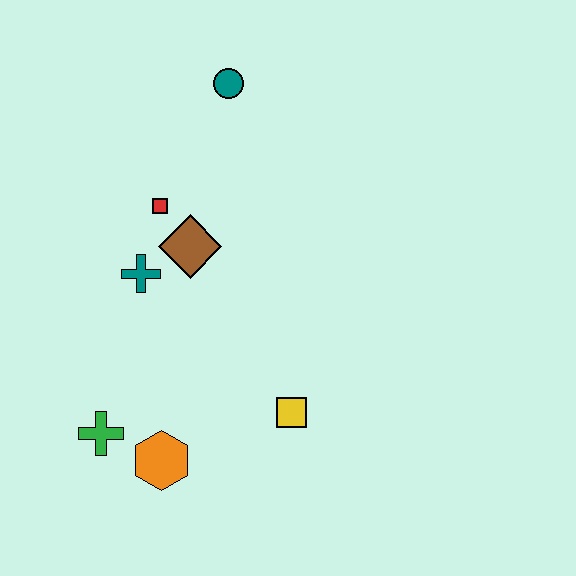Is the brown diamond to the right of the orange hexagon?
Yes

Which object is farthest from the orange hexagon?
The teal circle is farthest from the orange hexagon.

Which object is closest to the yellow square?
The orange hexagon is closest to the yellow square.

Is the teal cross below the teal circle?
Yes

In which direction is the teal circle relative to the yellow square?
The teal circle is above the yellow square.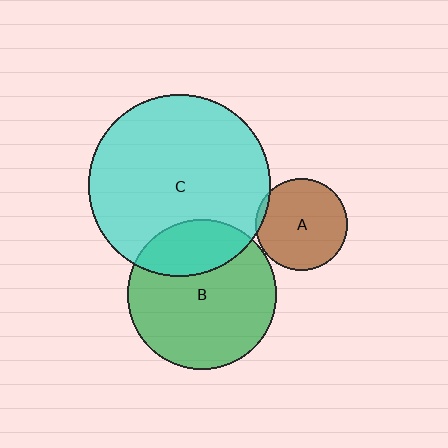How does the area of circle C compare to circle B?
Approximately 1.5 times.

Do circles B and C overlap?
Yes.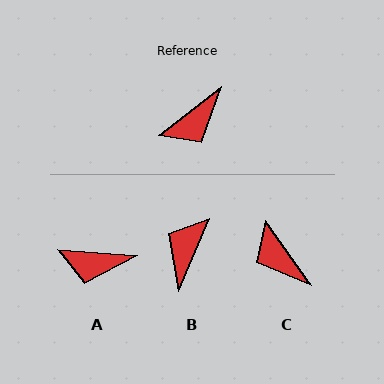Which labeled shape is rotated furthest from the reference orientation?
B, about 151 degrees away.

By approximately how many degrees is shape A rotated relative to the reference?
Approximately 43 degrees clockwise.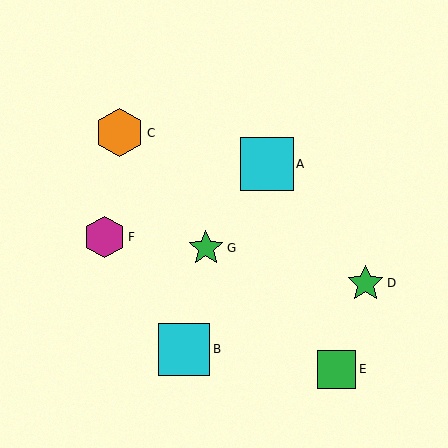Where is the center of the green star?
The center of the green star is at (206, 248).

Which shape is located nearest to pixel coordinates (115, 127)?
The orange hexagon (labeled C) at (119, 133) is nearest to that location.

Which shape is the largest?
The cyan square (labeled A) is the largest.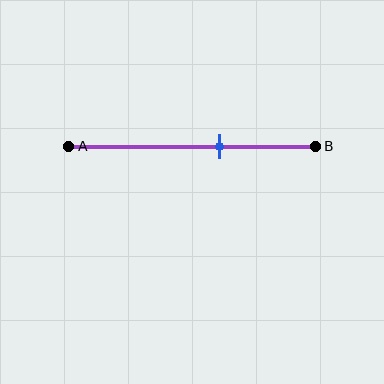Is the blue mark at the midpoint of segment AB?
No, the mark is at about 60% from A, not at the 50% midpoint.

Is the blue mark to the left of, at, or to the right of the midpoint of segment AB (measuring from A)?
The blue mark is to the right of the midpoint of segment AB.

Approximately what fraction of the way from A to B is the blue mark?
The blue mark is approximately 60% of the way from A to B.